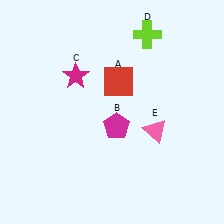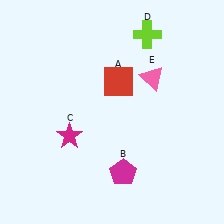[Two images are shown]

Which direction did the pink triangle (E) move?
The pink triangle (E) moved up.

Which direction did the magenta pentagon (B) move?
The magenta pentagon (B) moved down.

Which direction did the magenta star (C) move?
The magenta star (C) moved down.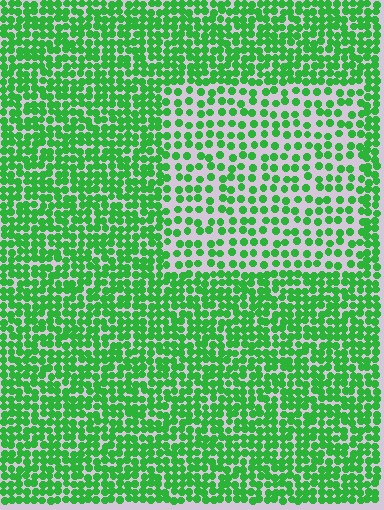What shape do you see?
I see a rectangle.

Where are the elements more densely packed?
The elements are more densely packed outside the rectangle boundary.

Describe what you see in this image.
The image contains small green elements arranged at two different densities. A rectangle-shaped region is visible where the elements are less densely packed than the surrounding area.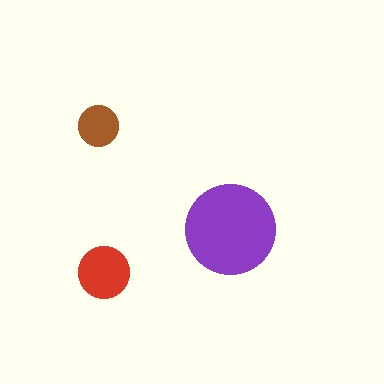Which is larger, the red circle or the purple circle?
The purple one.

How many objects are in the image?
There are 3 objects in the image.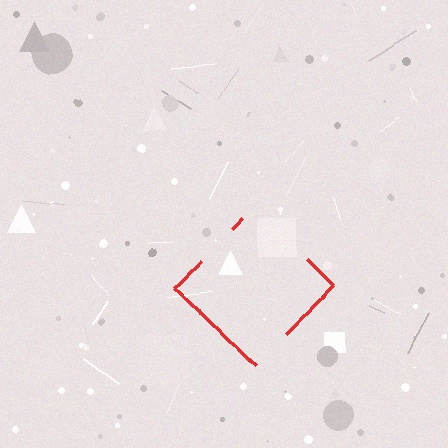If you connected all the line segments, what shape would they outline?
They would outline a diamond.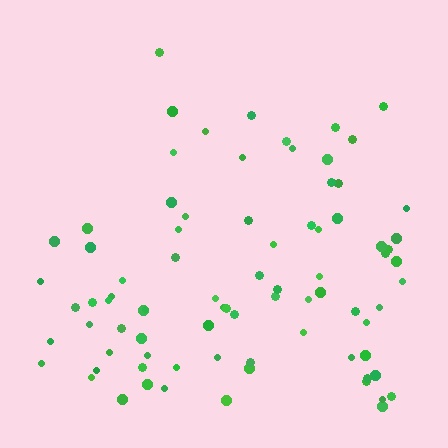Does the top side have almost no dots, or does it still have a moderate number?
Still a moderate number, just noticeably fewer than the bottom.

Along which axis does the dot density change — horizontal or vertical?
Vertical.